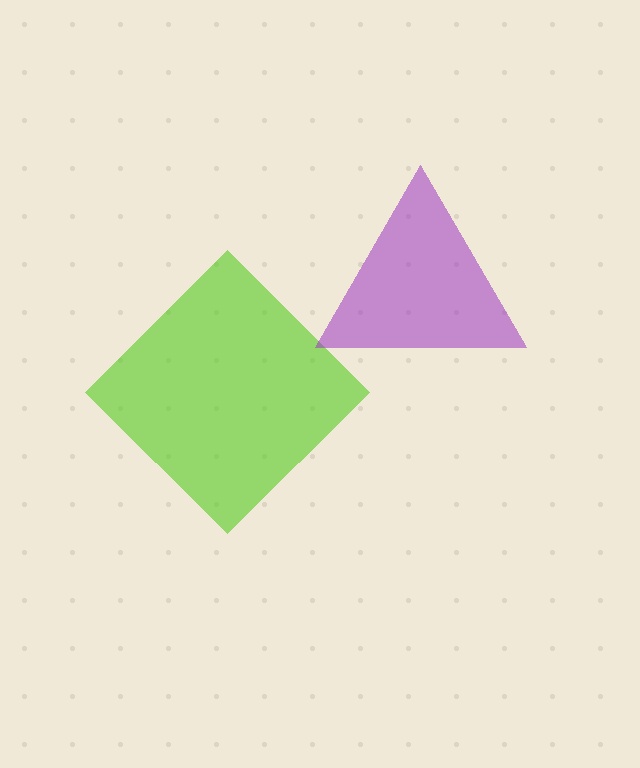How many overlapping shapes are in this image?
There are 2 overlapping shapes in the image.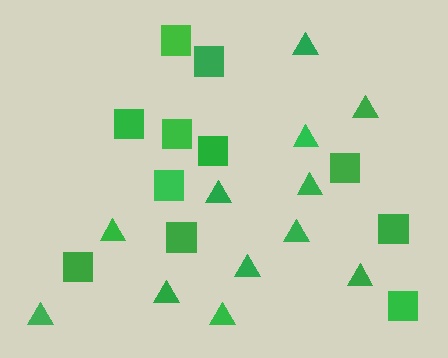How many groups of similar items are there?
There are 2 groups: one group of triangles (12) and one group of squares (11).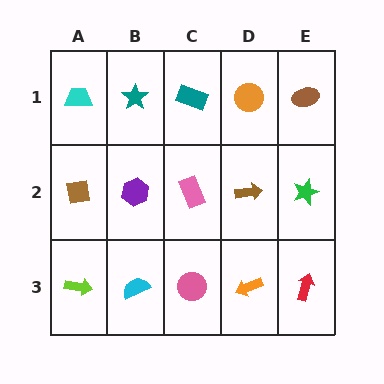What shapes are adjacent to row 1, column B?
A purple hexagon (row 2, column B), a cyan trapezoid (row 1, column A), a teal rectangle (row 1, column C).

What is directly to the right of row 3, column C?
An orange arrow.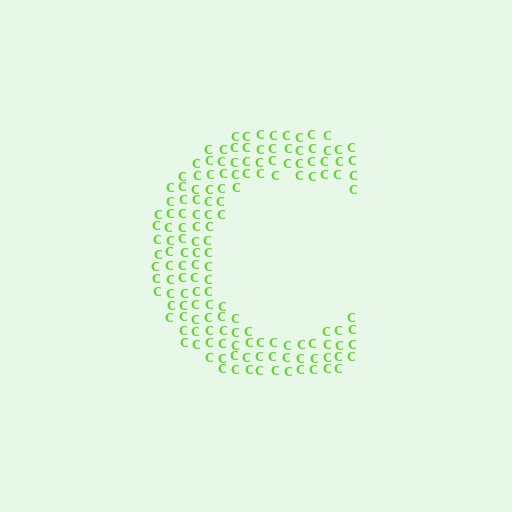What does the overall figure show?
The overall figure shows the letter C.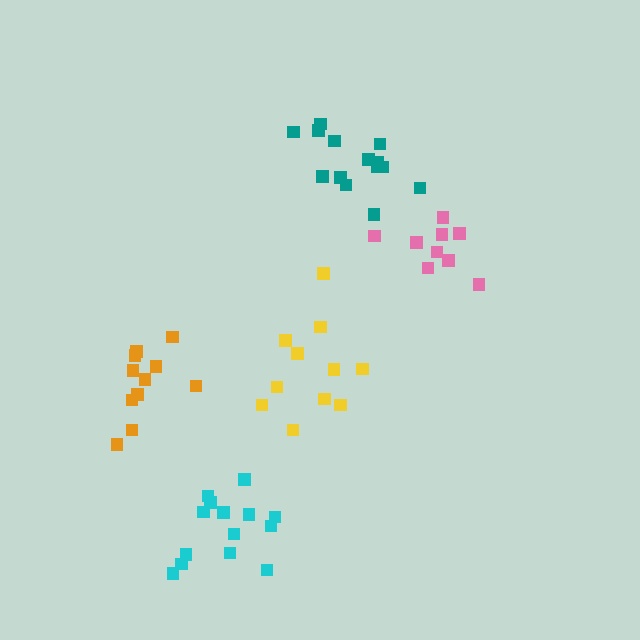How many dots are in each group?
Group 1: 11 dots, Group 2: 11 dots, Group 3: 10 dots, Group 4: 14 dots, Group 5: 14 dots (60 total).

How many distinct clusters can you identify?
There are 5 distinct clusters.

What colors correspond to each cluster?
The clusters are colored: orange, yellow, pink, cyan, teal.